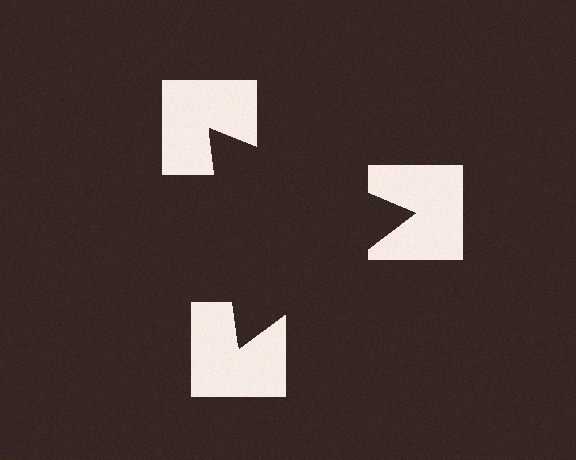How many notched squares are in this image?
There are 3 — one at each vertex of the illusory triangle.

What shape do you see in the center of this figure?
An illusory triangle — its edges are inferred from the aligned wedge cuts in the notched squares, not physically drawn.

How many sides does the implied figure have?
3 sides.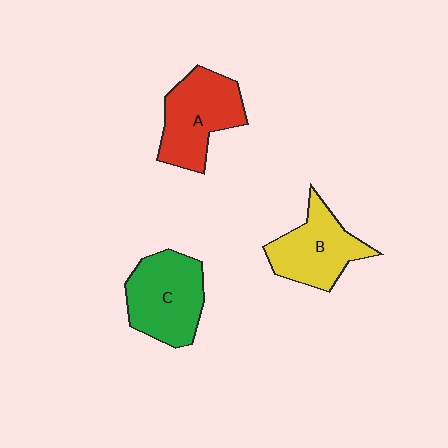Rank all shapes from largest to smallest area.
From largest to smallest: C (green), A (red), B (yellow).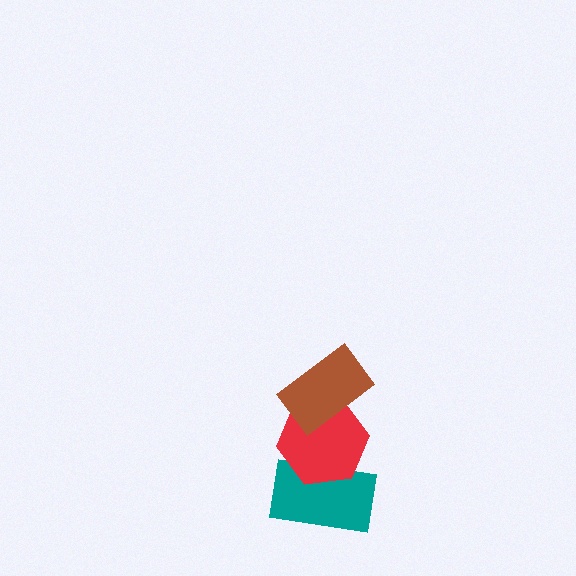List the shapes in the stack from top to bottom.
From top to bottom: the brown rectangle, the red hexagon, the teal rectangle.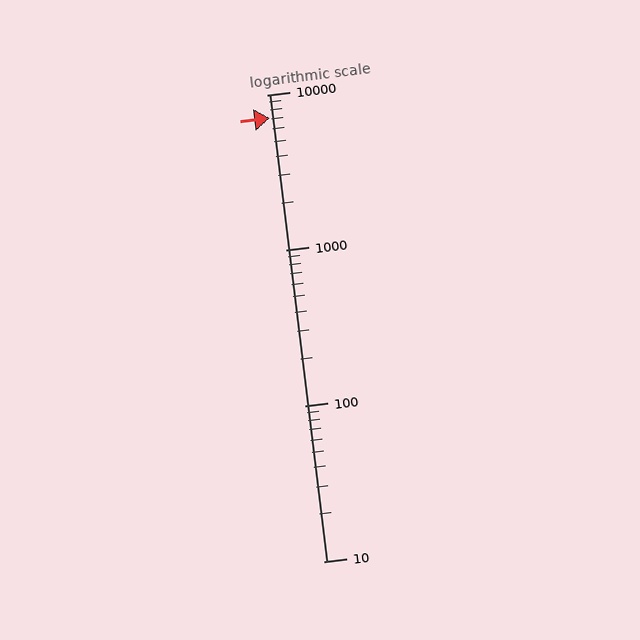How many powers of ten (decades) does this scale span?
The scale spans 3 decades, from 10 to 10000.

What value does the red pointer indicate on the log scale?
The pointer indicates approximately 7100.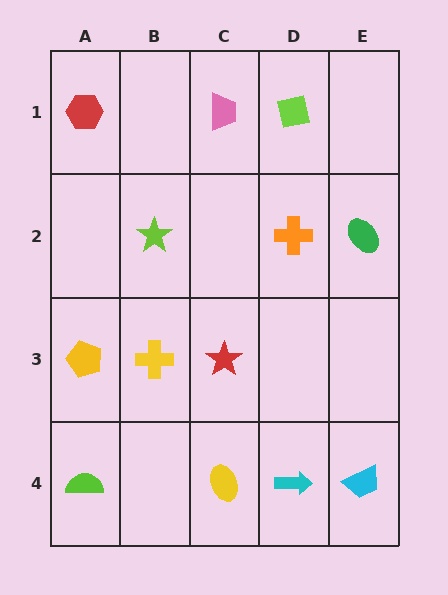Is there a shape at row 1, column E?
No, that cell is empty.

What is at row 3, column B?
A yellow cross.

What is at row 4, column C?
A yellow ellipse.